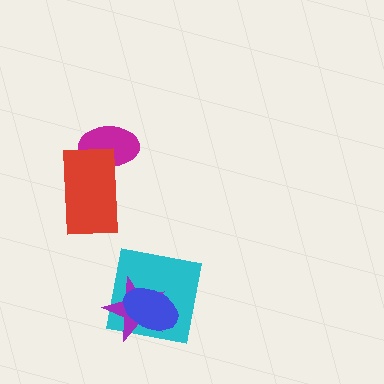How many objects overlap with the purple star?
2 objects overlap with the purple star.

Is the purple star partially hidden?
Yes, it is partially covered by another shape.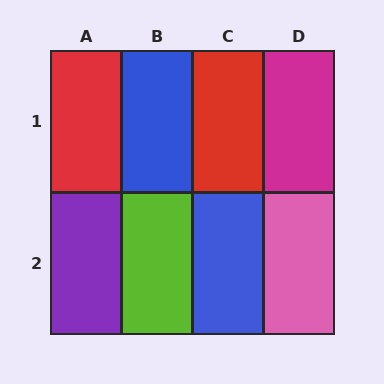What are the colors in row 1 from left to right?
Red, blue, red, magenta.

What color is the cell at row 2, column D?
Pink.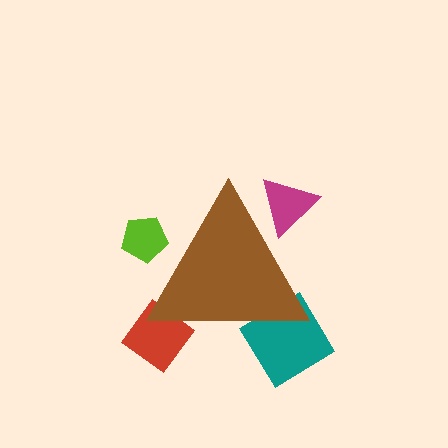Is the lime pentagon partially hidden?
Yes, the lime pentagon is partially hidden behind the brown triangle.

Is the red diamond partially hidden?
Yes, the red diamond is partially hidden behind the brown triangle.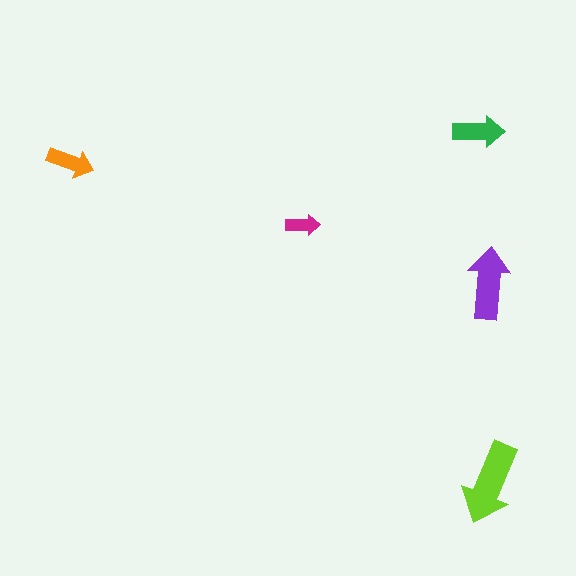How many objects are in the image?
There are 5 objects in the image.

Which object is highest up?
The green arrow is topmost.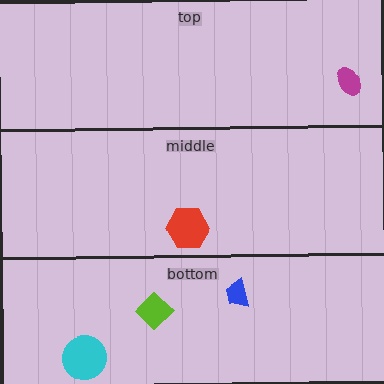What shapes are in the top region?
The magenta ellipse.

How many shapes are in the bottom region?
3.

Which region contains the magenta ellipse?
The top region.